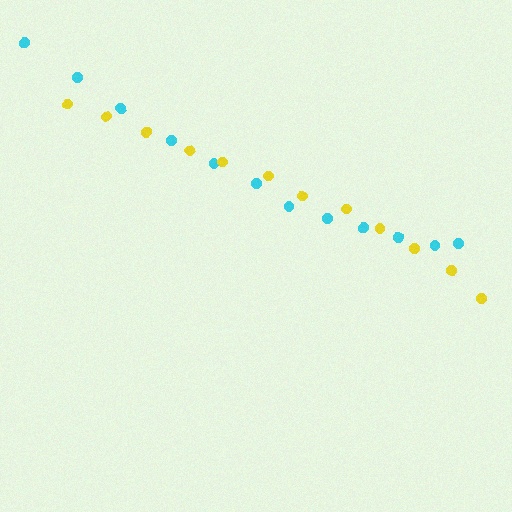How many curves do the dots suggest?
There are 2 distinct paths.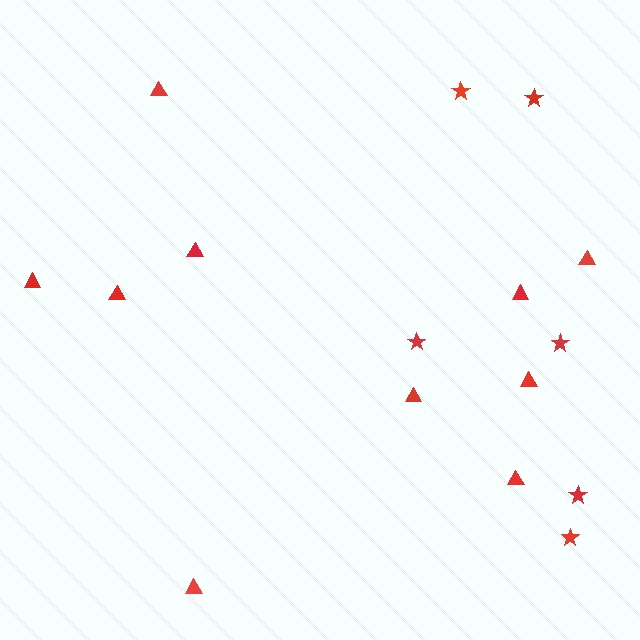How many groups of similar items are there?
There are 2 groups: one group of stars (6) and one group of triangles (10).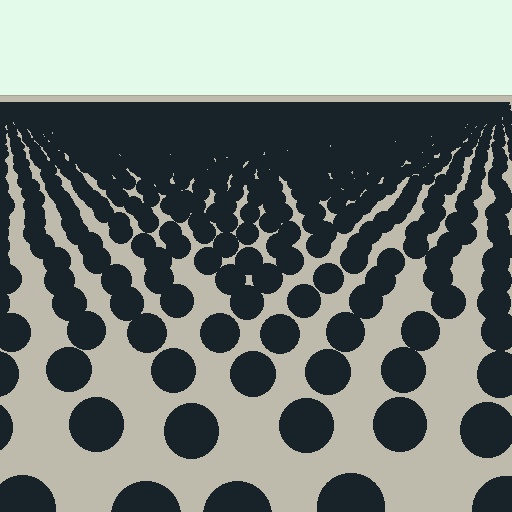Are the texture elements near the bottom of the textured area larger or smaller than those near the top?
Larger. Near the bottom, elements are closer to the viewer and appear at a bigger on-screen size.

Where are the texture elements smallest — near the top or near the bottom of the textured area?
Near the top.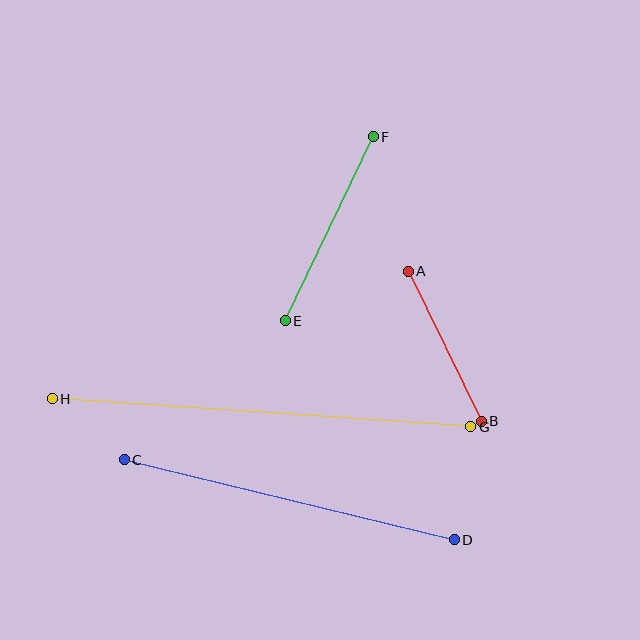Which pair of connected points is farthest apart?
Points G and H are farthest apart.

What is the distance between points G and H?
The distance is approximately 419 pixels.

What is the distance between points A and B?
The distance is approximately 167 pixels.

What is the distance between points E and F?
The distance is approximately 204 pixels.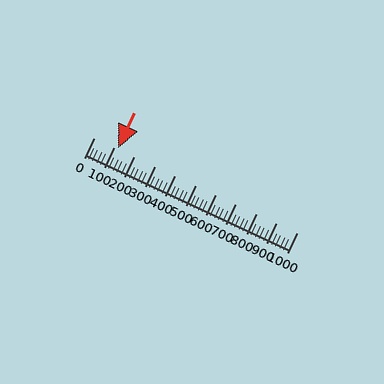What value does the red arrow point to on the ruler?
The red arrow points to approximately 120.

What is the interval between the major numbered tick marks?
The major tick marks are spaced 100 units apart.